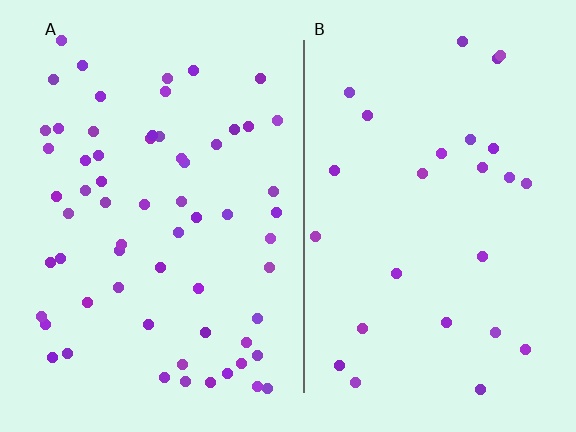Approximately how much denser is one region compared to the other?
Approximately 2.4× — region A over region B.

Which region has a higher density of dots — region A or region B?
A (the left).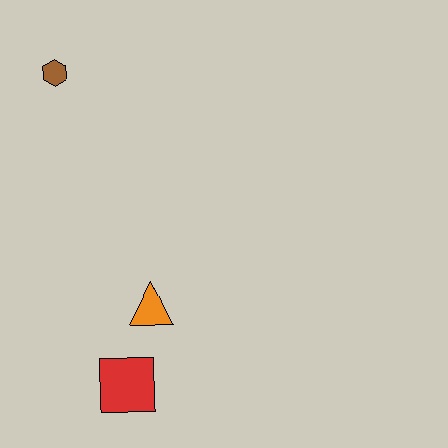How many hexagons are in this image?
There is 1 hexagon.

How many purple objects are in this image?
There are no purple objects.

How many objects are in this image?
There are 3 objects.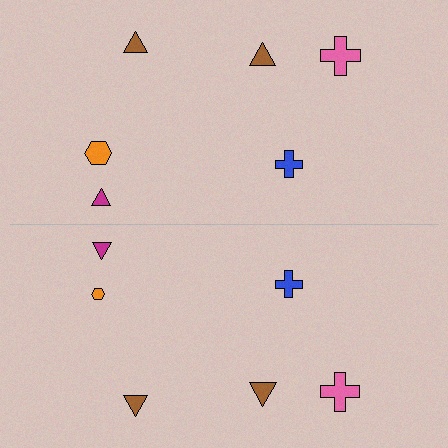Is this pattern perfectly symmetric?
No, the pattern is not perfectly symmetric. The orange hexagon on the bottom side has a different size than its mirror counterpart.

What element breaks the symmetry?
The orange hexagon on the bottom side has a different size than its mirror counterpart.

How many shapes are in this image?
There are 12 shapes in this image.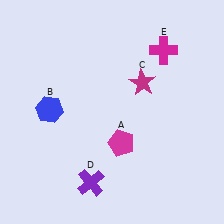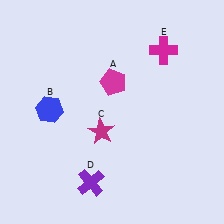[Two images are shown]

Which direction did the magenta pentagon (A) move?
The magenta pentagon (A) moved up.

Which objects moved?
The objects that moved are: the magenta pentagon (A), the magenta star (C).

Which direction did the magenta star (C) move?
The magenta star (C) moved down.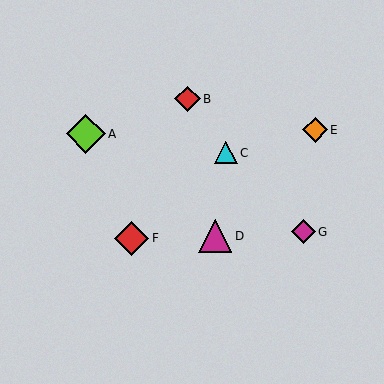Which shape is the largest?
The lime diamond (labeled A) is the largest.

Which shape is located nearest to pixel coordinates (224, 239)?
The magenta triangle (labeled D) at (215, 236) is nearest to that location.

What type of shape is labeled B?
Shape B is a red diamond.